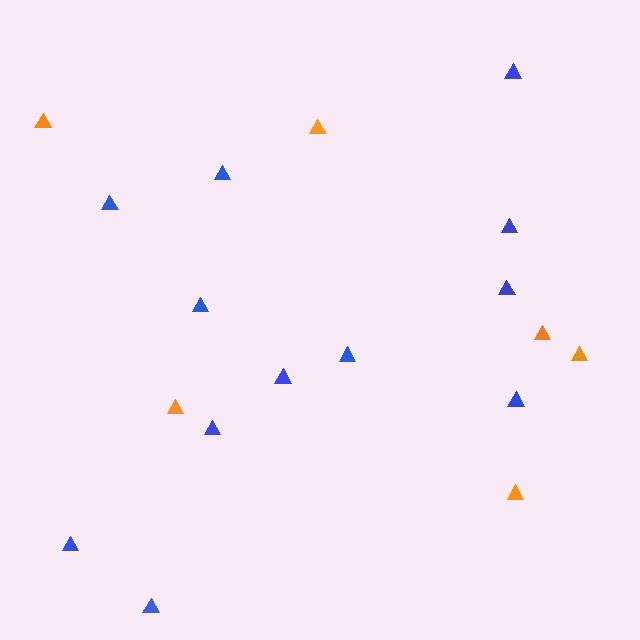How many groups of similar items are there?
There are 2 groups: one group of orange triangles (6) and one group of blue triangles (12).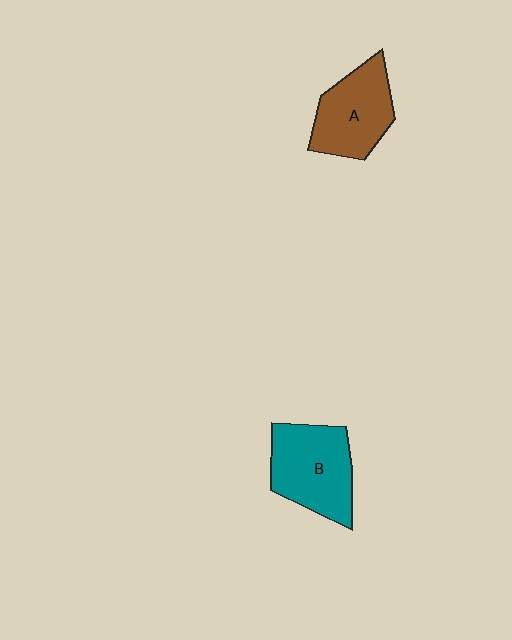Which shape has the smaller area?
Shape A (brown).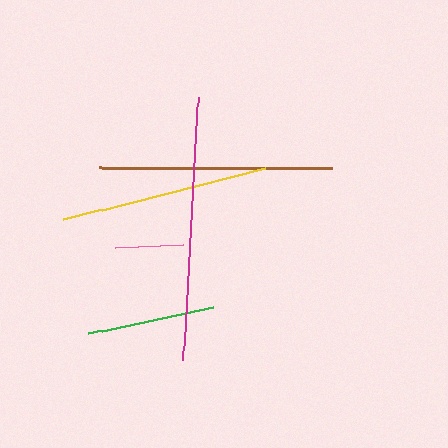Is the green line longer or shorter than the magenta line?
The magenta line is longer than the green line.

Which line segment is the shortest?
The pink line is the shortest at approximately 68 pixels.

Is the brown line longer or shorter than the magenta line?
The magenta line is longer than the brown line.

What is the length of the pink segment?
The pink segment is approximately 68 pixels long.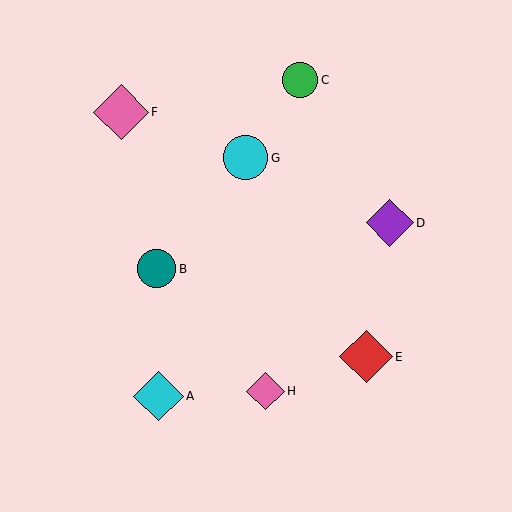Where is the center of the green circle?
The center of the green circle is at (300, 80).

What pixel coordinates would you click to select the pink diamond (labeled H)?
Click at (266, 391) to select the pink diamond H.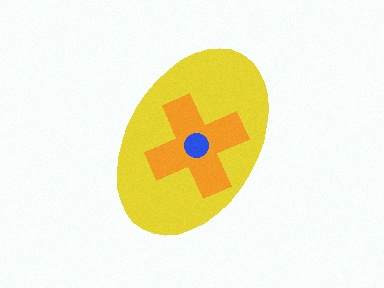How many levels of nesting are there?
3.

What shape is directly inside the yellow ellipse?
The orange cross.